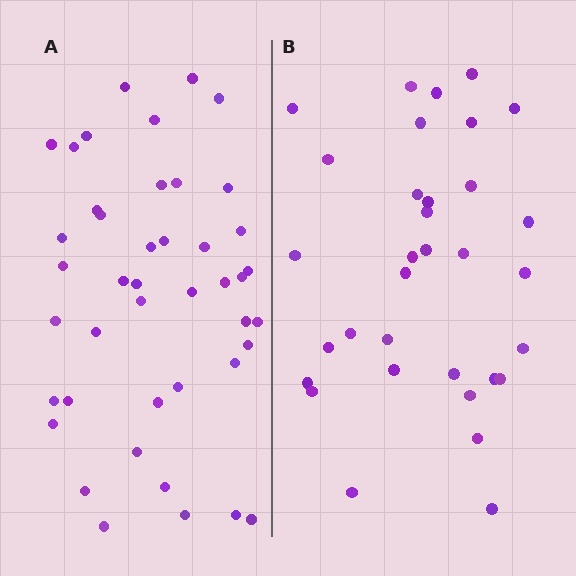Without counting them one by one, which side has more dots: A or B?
Region A (the left region) has more dots.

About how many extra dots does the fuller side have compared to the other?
Region A has roughly 10 or so more dots than region B.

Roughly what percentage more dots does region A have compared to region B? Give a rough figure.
About 30% more.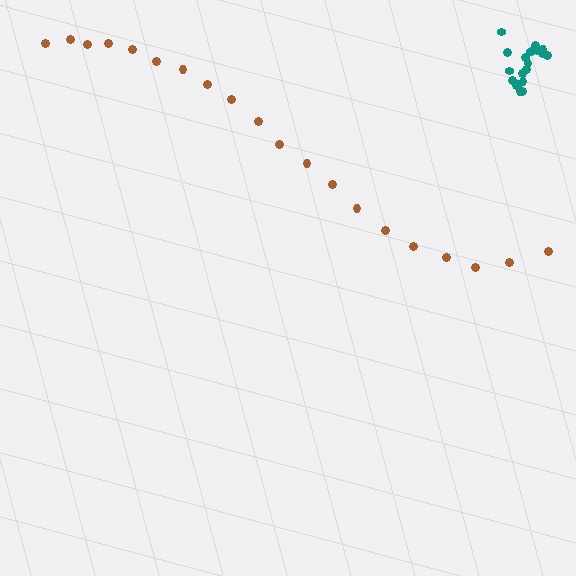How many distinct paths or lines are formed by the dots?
There are 2 distinct paths.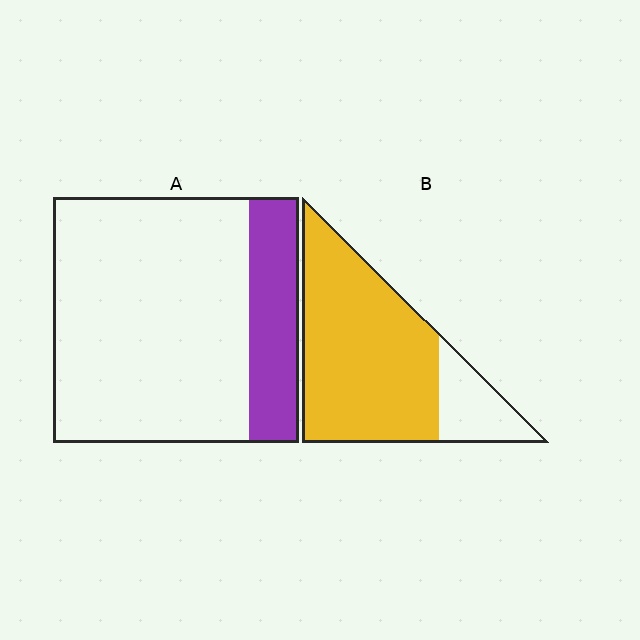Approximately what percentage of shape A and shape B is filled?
A is approximately 20% and B is approximately 80%.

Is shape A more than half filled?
No.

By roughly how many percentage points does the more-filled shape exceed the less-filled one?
By roughly 60 percentage points (B over A).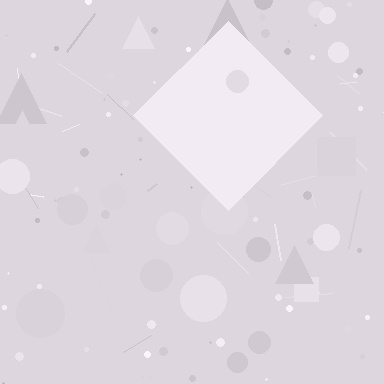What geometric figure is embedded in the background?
A diamond is embedded in the background.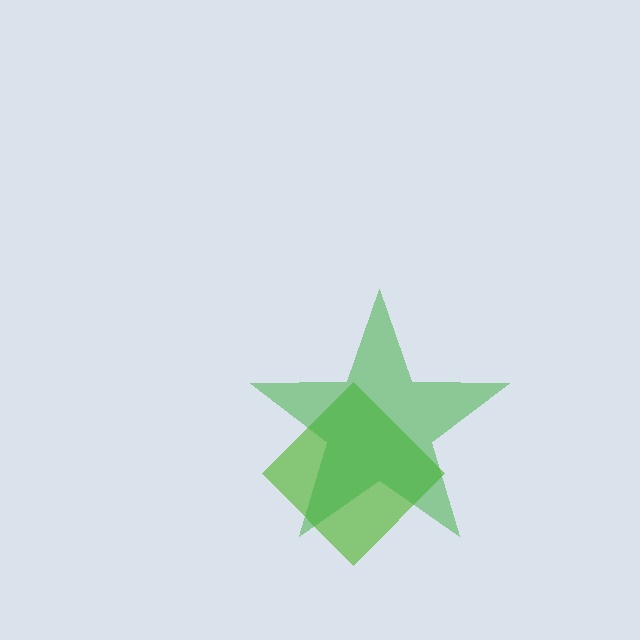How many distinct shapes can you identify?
There are 2 distinct shapes: a lime diamond, a green star.